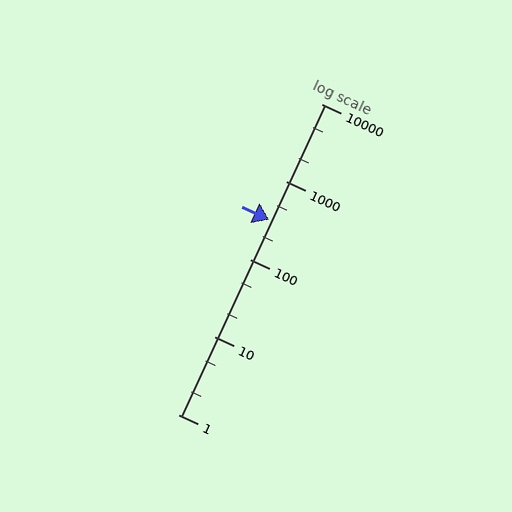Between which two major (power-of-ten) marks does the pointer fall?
The pointer is between 100 and 1000.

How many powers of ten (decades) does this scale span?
The scale spans 4 decades, from 1 to 10000.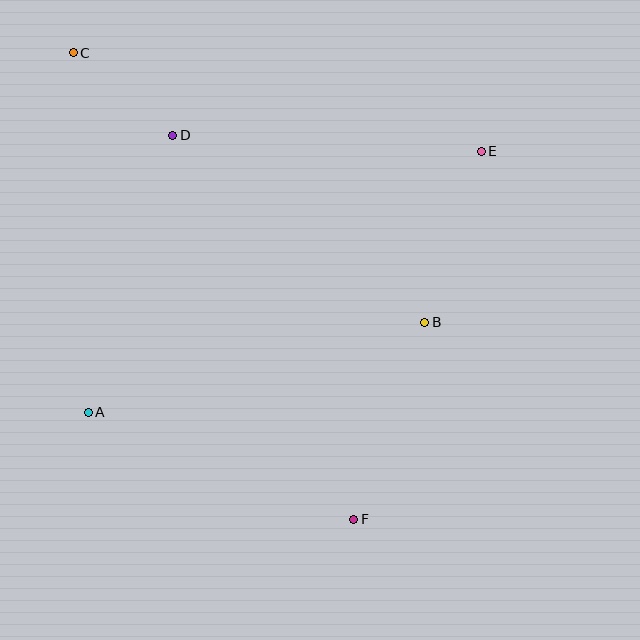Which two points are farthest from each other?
Points C and F are farthest from each other.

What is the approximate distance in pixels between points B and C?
The distance between B and C is approximately 443 pixels.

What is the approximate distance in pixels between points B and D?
The distance between B and D is approximately 314 pixels.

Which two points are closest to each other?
Points C and D are closest to each other.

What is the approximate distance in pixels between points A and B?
The distance between A and B is approximately 348 pixels.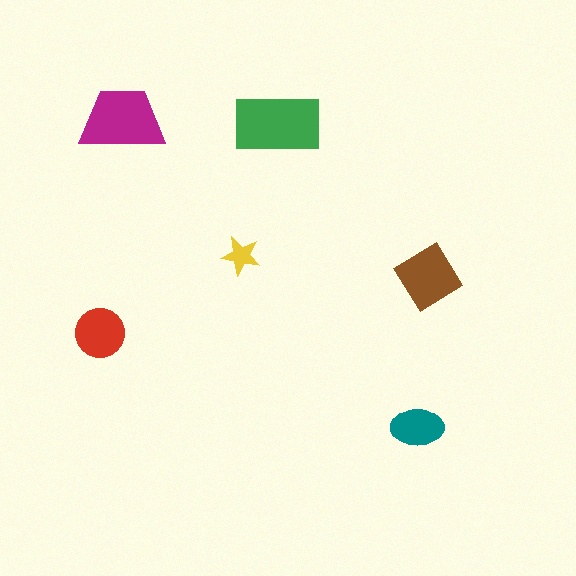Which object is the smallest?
The yellow star.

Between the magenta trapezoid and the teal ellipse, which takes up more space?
The magenta trapezoid.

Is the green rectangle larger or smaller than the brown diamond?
Larger.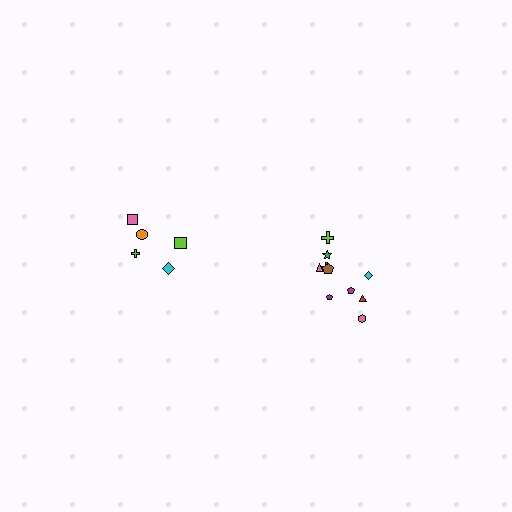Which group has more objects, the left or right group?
The right group.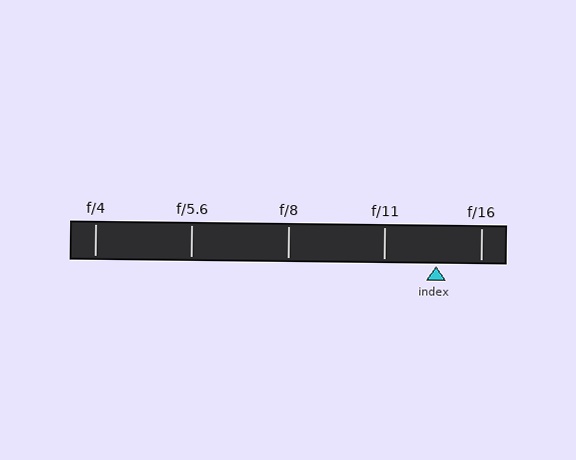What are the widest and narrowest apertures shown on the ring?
The widest aperture shown is f/4 and the narrowest is f/16.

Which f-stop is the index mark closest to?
The index mark is closest to f/16.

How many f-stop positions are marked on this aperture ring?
There are 5 f-stop positions marked.